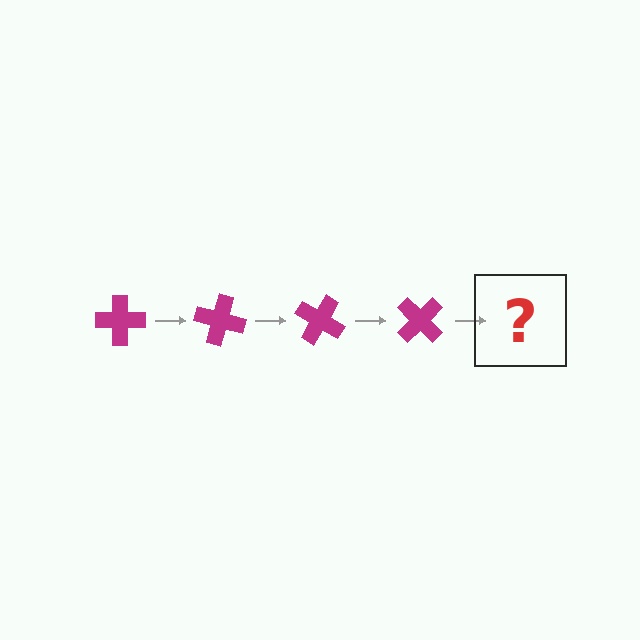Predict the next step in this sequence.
The next step is a magenta cross rotated 60 degrees.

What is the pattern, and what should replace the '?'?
The pattern is that the cross rotates 15 degrees each step. The '?' should be a magenta cross rotated 60 degrees.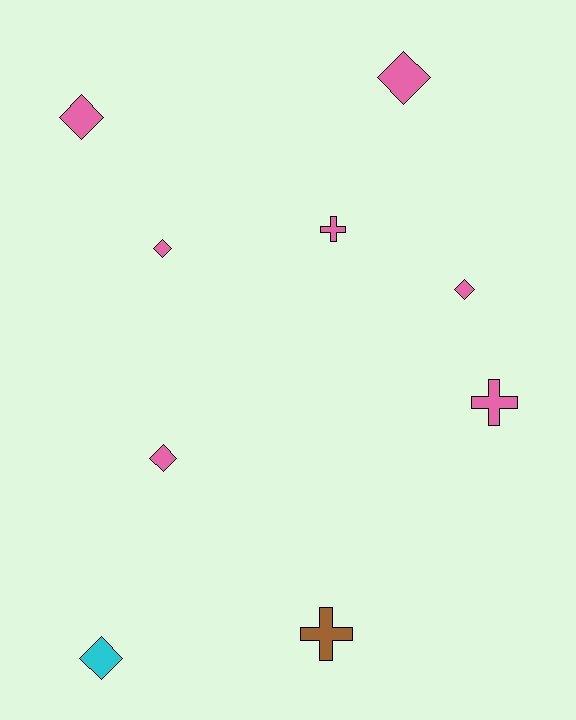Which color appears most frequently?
Pink, with 7 objects.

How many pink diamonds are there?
There are 5 pink diamonds.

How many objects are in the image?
There are 9 objects.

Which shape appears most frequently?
Diamond, with 6 objects.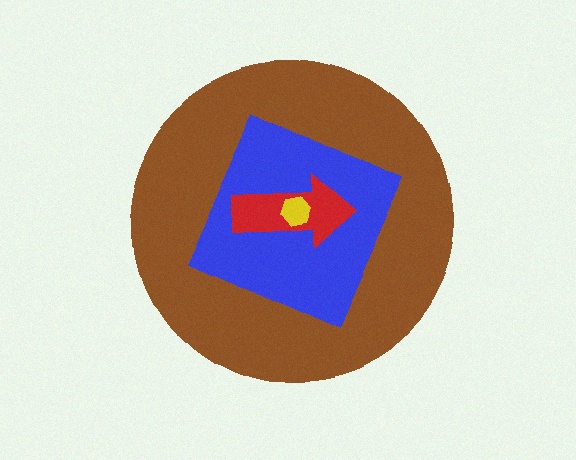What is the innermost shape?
The yellow hexagon.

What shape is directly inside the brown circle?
The blue square.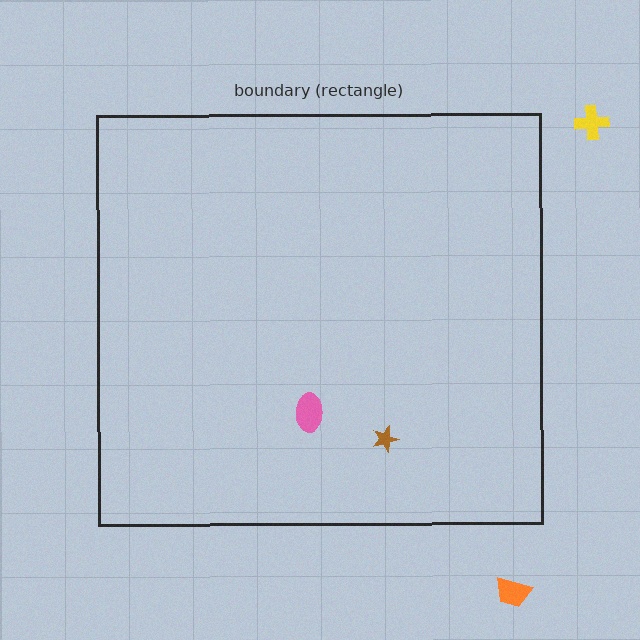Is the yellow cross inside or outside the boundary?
Outside.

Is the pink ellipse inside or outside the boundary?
Inside.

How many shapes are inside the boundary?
2 inside, 2 outside.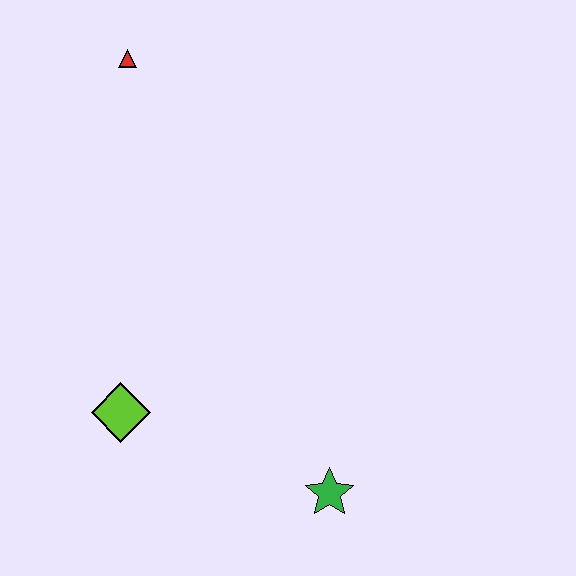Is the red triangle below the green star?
No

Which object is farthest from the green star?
The red triangle is farthest from the green star.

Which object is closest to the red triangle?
The lime diamond is closest to the red triangle.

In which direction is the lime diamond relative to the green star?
The lime diamond is to the left of the green star.